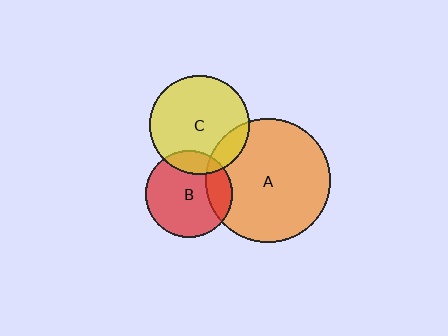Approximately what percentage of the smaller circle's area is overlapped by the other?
Approximately 15%.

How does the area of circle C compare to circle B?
Approximately 1.3 times.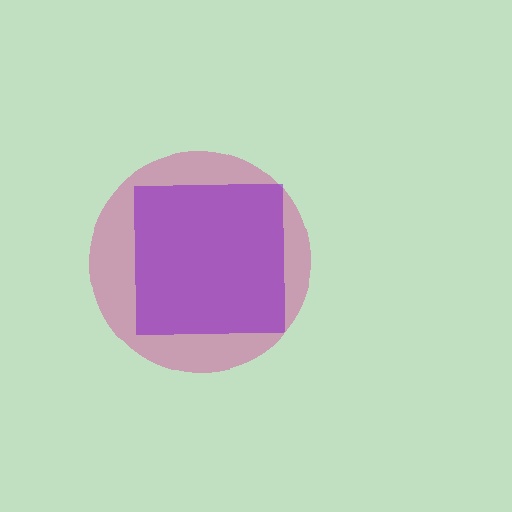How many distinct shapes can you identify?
There are 2 distinct shapes: a magenta circle, a purple square.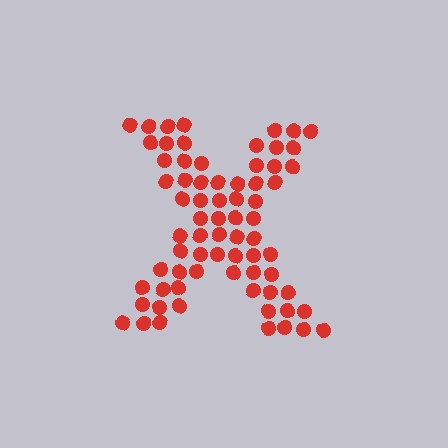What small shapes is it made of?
It is made of small circles.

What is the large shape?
The large shape is the letter X.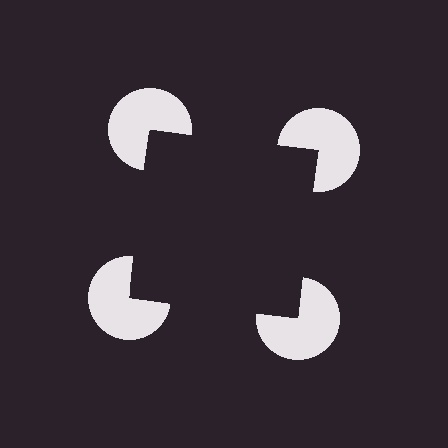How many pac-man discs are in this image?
There are 4 — one at each vertex of the illusory square.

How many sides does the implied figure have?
4 sides.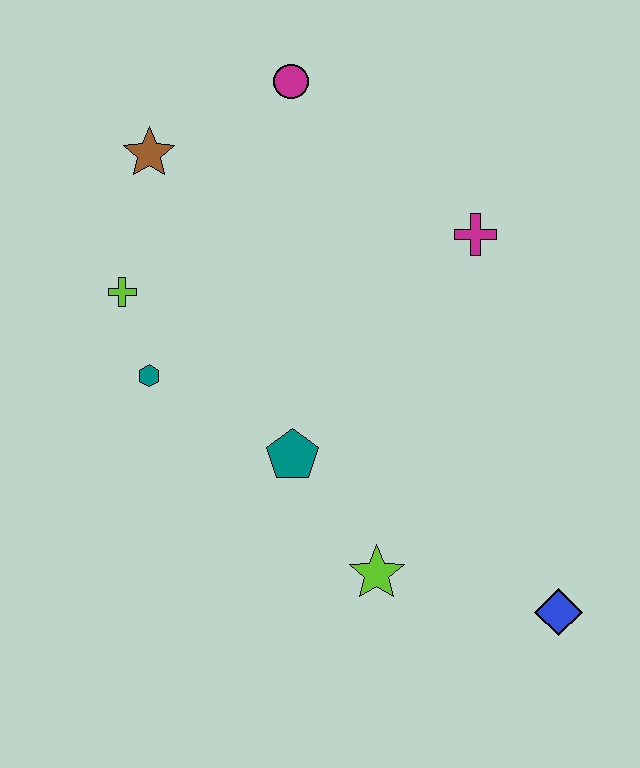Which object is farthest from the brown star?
The blue diamond is farthest from the brown star.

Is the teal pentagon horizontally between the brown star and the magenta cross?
Yes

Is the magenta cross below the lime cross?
No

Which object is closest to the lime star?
The teal pentagon is closest to the lime star.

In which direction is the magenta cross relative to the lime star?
The magenta cross is above the lime star.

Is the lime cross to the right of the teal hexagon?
No